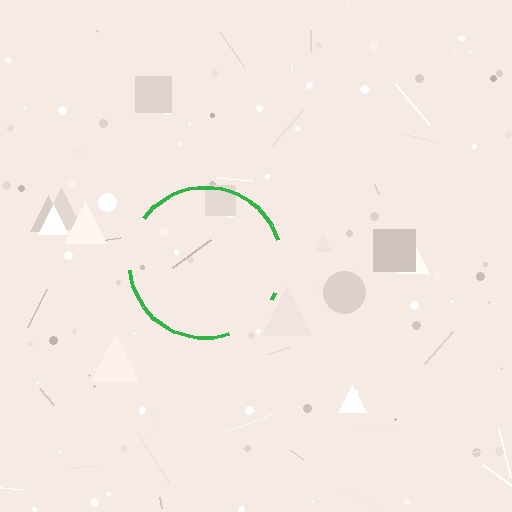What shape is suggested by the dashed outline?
The dashed outline suggests a circle.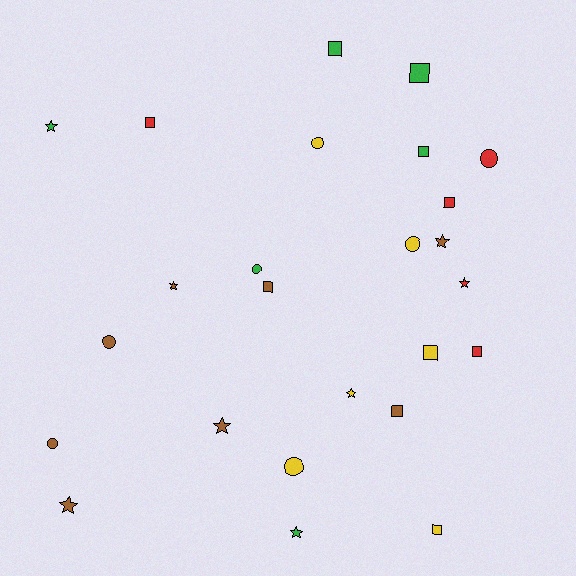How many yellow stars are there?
There is 1 yellow star.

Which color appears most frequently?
Brown, with 8 objects.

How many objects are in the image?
There are 25 objects.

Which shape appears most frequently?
Square, with 10 objects.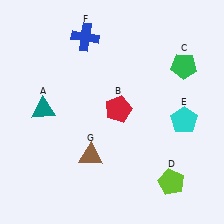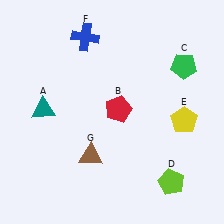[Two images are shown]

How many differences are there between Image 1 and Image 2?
There is 1 difference between the two images.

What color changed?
The pentagon (E) changed from cyan in Image 1 to yellow in Image 2.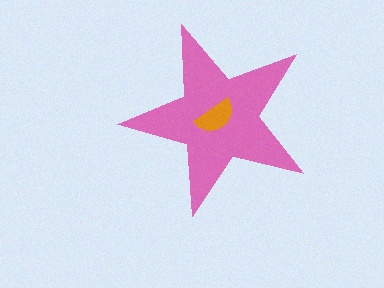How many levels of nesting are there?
2.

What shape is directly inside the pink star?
The orange semicircle.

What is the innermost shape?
The orange semicircle.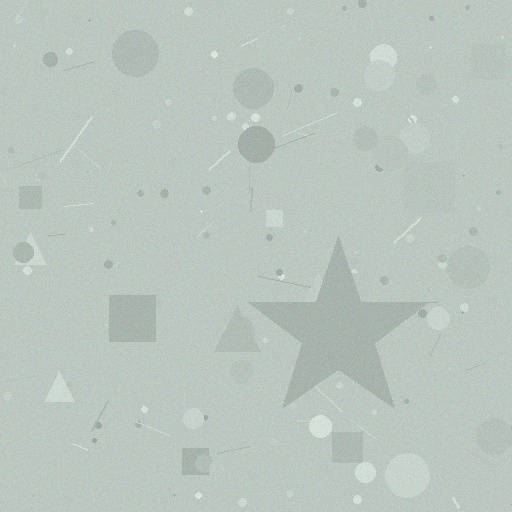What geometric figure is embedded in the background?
A star is embedded in the background.